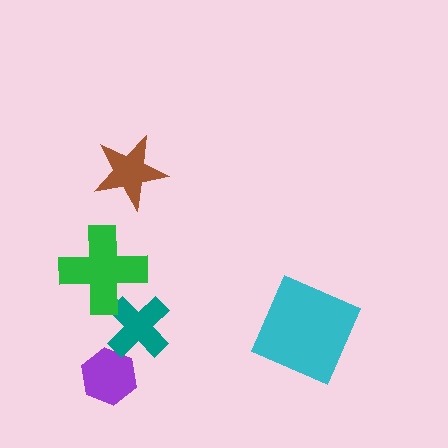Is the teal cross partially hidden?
Yes, it is partially covered by another shape.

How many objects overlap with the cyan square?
0 objects overlap with the cyan square.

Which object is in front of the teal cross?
The green cross is in front of the teal cross.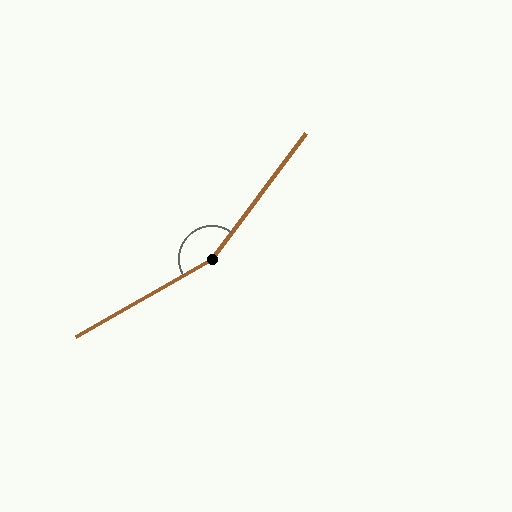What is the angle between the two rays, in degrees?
Approximately 157 degrees.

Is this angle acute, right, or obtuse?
It is obtuse.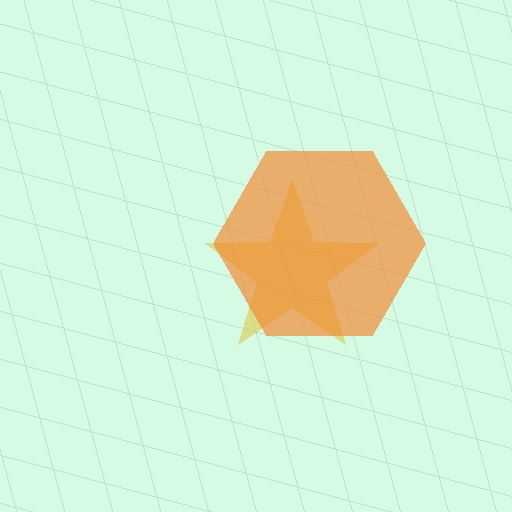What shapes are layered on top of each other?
The layered shapes are: a yellow star, an orange hexagon.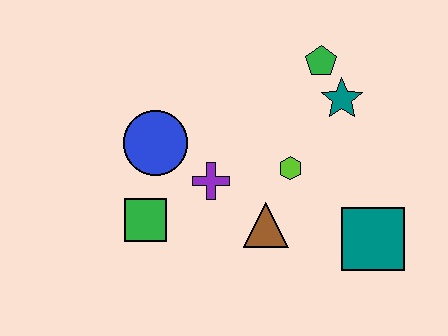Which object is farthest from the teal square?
The blue circle is farthest from the teal square.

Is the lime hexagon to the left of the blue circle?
No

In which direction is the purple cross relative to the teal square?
The purple cross is to the left of the teal square.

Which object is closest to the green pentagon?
The teal star is closest to the green pentagon.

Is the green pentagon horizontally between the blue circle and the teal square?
Yes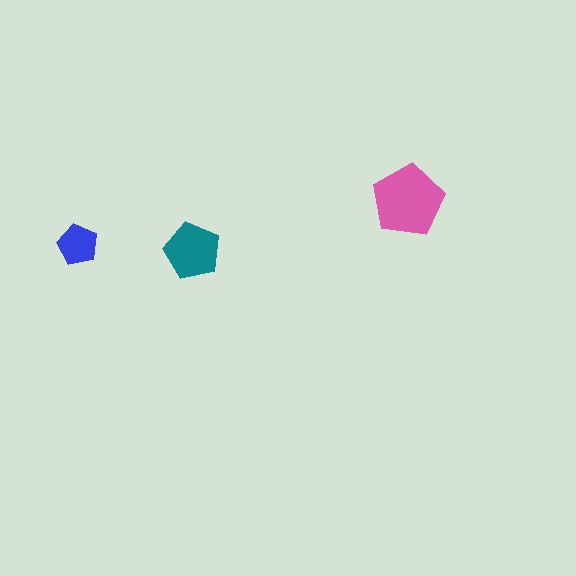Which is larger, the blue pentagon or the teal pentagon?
The teal one.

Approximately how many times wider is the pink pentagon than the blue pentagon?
About 2 times wider.